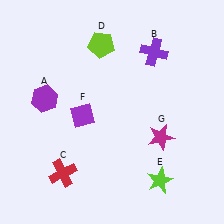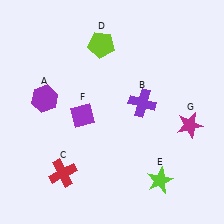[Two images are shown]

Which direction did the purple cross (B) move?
The purple cross (B) moved down.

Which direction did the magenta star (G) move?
The magenta star (G) moved right.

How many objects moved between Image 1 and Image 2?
2 objects moved between the two images.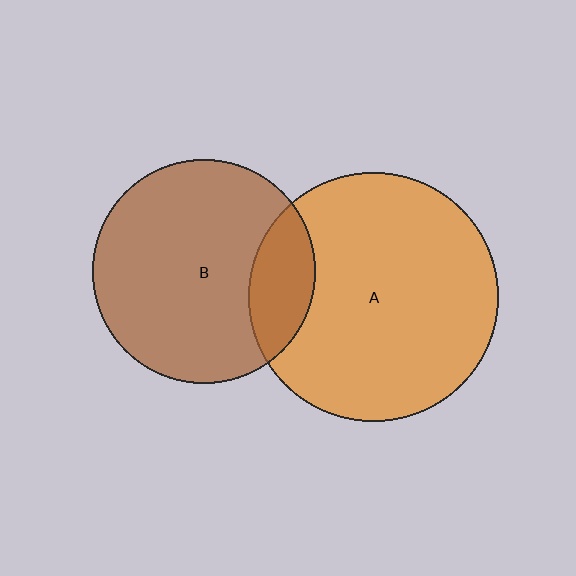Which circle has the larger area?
Circle A (orange).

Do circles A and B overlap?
Yes.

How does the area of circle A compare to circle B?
Approximately 1.2 times.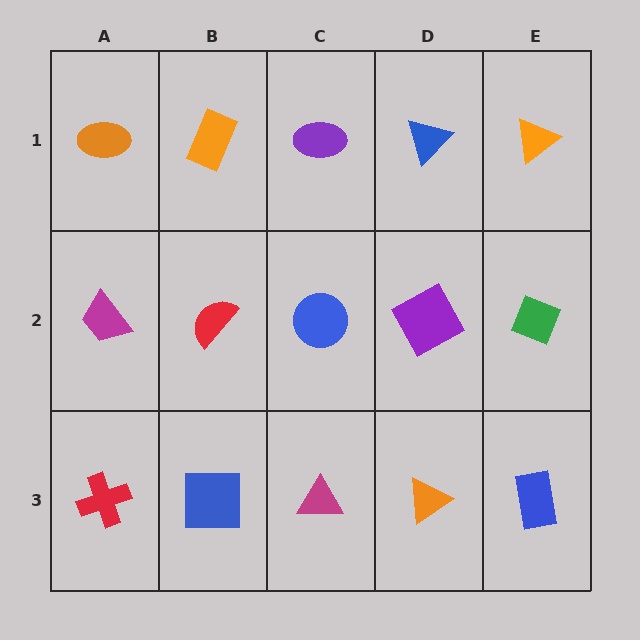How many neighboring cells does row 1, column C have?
3.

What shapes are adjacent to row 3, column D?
A purple square (row 2, column D), a magenta triangle (row 3, column C), a blue rectangle (row 3, column E).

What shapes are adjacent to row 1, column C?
A blue circle (row 2, column C), an orange rectangle (row 1, column B), a blue triangle (row 1, column D).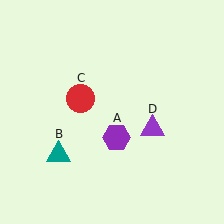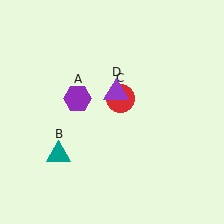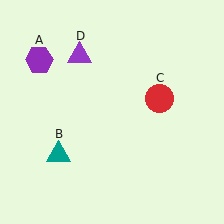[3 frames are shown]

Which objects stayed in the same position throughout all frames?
Teal triangle (object B) remained stationary.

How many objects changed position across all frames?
3 objects changed position: purple hexagon (object A), red circle (object C), purple triangle (object D).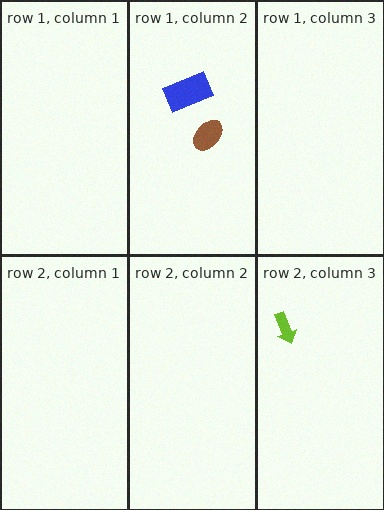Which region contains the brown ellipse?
The row 1, column 2 region.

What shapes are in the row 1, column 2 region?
The blue rectangle, the brown ellipse.